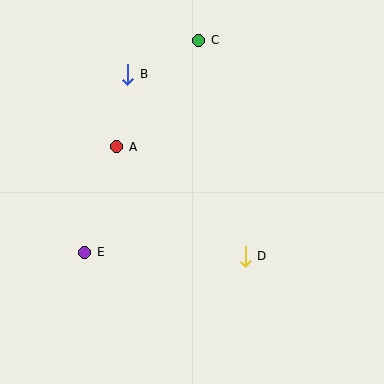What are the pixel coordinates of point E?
Point E is at (85, 252).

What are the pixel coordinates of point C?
Point C is at (199, 40).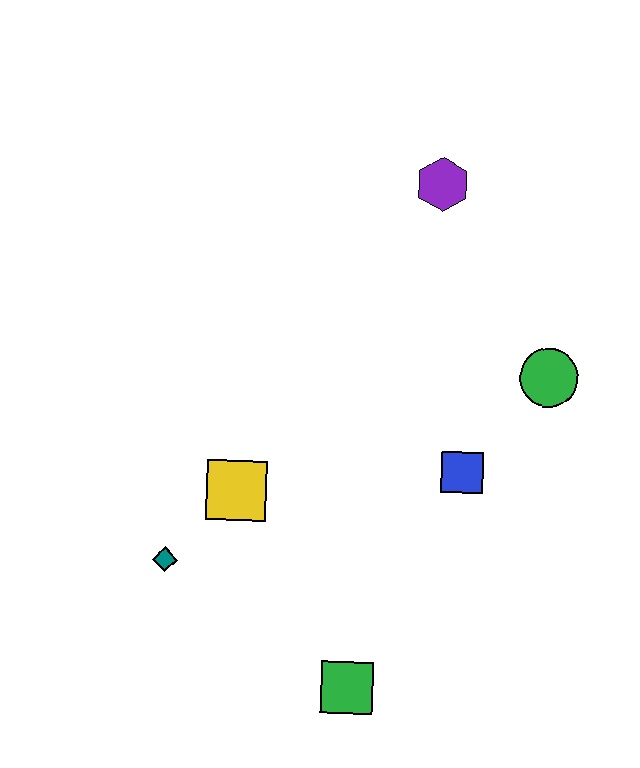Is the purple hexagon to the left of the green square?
No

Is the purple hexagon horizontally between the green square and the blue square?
Yes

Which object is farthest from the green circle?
The teal diamond is farthest from the green circle.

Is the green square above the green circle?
No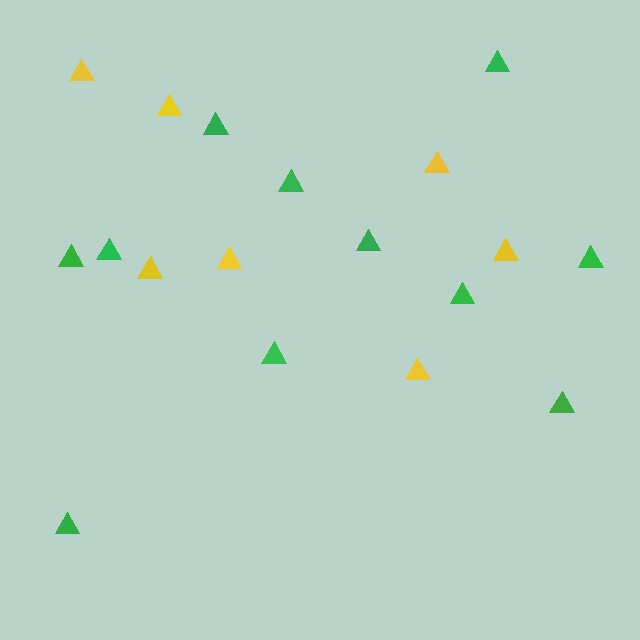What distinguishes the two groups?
There are 2 groups: one group of green triangles (11) and one group of yellow triangles (7).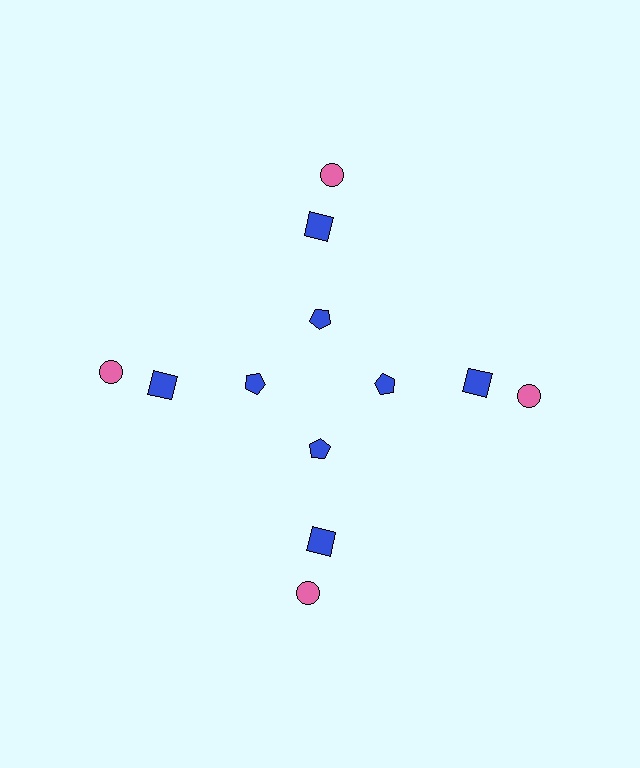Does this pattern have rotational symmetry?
Yes, this pattern has 4-fold rotational symmetry. It looks the same after rotating 90 degrees around the center.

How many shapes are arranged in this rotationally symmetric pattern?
There are 12 shapes, arranged in 4 groups of 3.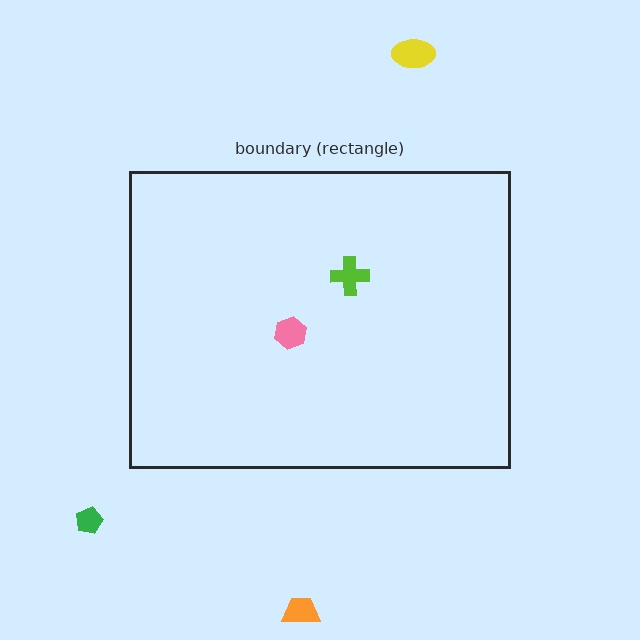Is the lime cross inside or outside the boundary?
Inside.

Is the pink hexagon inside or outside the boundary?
Inside.